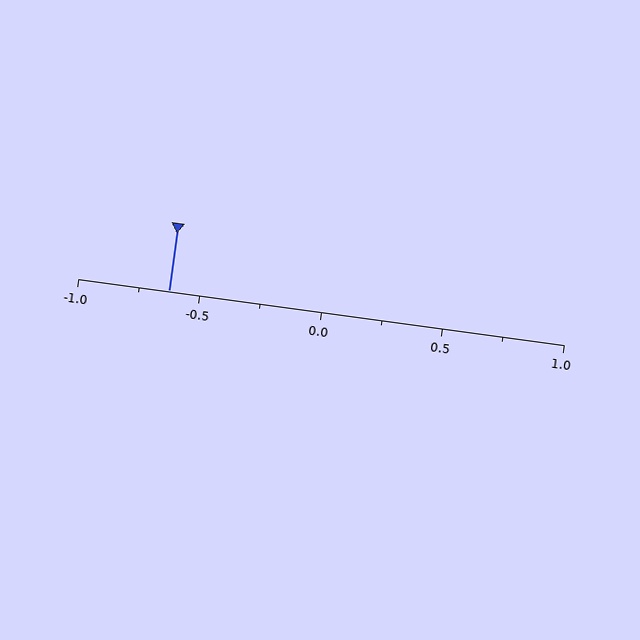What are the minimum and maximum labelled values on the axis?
The axis runs from -1.0 to 1.0.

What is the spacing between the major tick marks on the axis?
The major ticks are spaced 0.5 apart.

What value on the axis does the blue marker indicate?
The marker indicates approximately -0.62.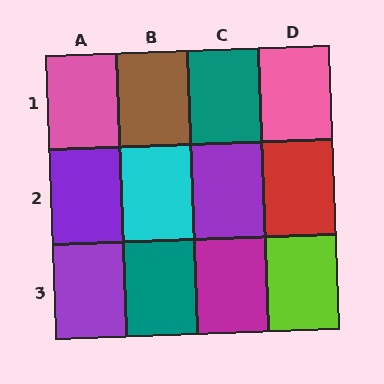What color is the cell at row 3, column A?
Purple.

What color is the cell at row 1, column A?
Pink.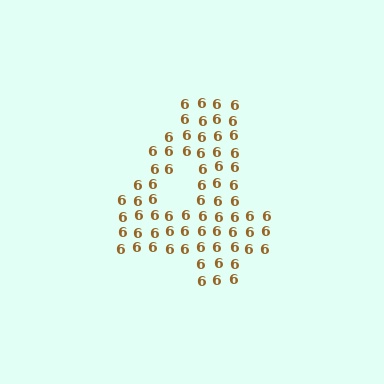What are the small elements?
The small elements are digit 6's.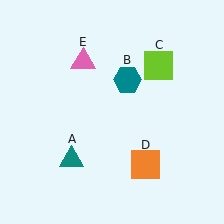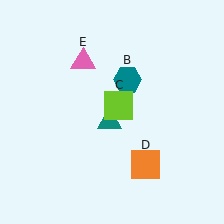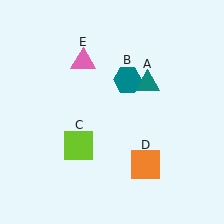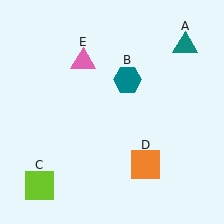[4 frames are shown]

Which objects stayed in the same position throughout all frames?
Teal hexagon (object B) and orange square (object D) and pink triangle (object E) remained stationary.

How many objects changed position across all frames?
2 objects changed position: teal triangle (object A), lime square (object C).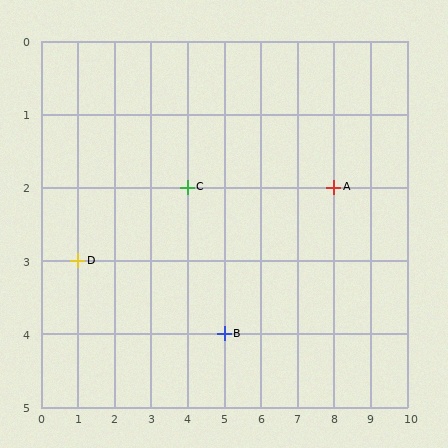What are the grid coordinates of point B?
Point B is at grid coordinates (5, 4).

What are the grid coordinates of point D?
Point D is at grid coordinates (1, 3).